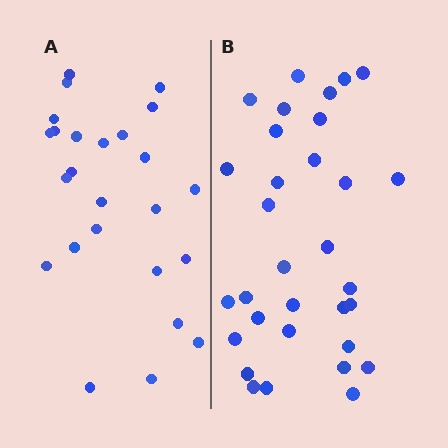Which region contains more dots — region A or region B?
Region B (the right region) has more dots.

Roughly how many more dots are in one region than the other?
Region B has roughly 8 or so more dots than region A.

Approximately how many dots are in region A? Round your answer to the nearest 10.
About 20 dots. (The exact count is 25, which rounds to 20.)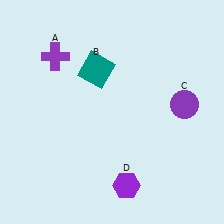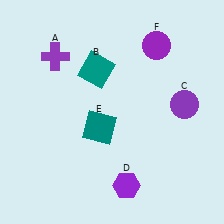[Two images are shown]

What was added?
A teal square (E), a purple circle (F) were added in Image 2.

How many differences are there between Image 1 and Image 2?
There are 2 differences between the two images.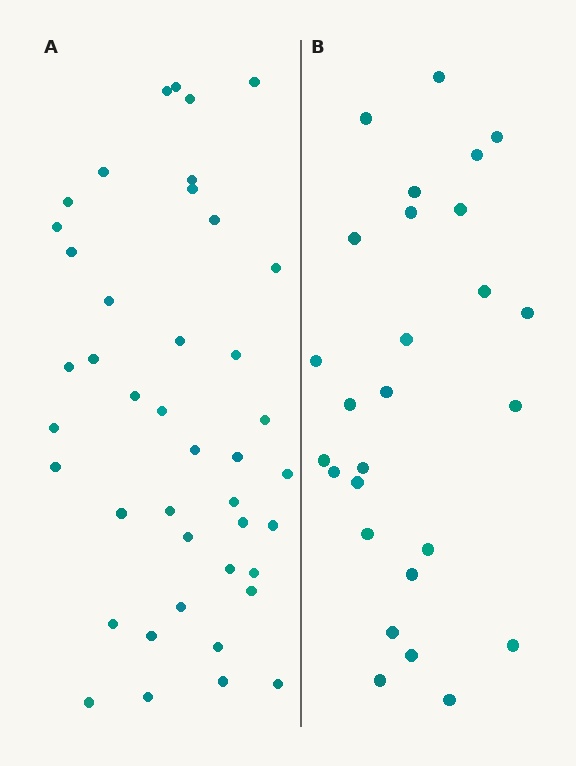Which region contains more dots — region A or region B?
Region A (the left region) has more dots.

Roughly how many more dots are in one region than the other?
Region A has approximately 15 more dots than region B.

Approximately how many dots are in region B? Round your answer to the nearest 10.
About 30 dots. (The exact count is 27, which rounds to 30.)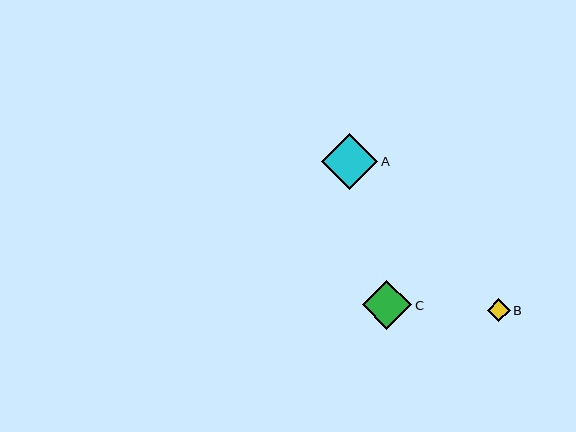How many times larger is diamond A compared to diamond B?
Diamond A is approximately 2.5 times the size of diamond B.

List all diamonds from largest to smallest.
From largest to smallest: A, C, B.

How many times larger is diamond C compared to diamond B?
Diamond C is approximately 2.2 times the size of diamond B.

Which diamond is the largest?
Diamond A is the largest with a size of approximately 56 pixels.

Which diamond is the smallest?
Diamond B is the smallest with a size of approximately 23 pixels.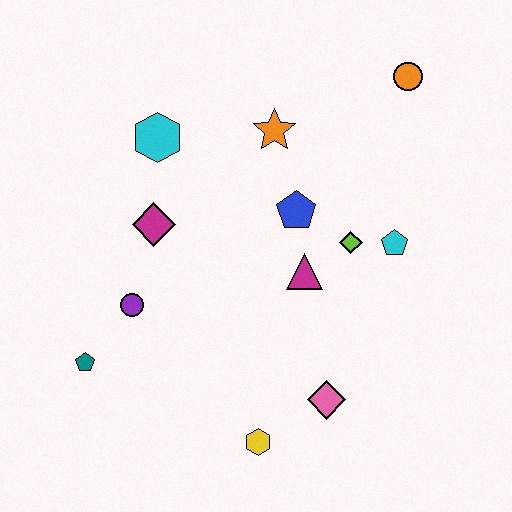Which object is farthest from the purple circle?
The orange circle is farthest from the purple circle.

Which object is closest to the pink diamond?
The yellow hexagon is closest to the pink diamond.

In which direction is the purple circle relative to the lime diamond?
The purple circle is to the left of the lime diamond.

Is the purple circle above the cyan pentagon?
No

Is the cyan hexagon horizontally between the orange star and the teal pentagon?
Yes